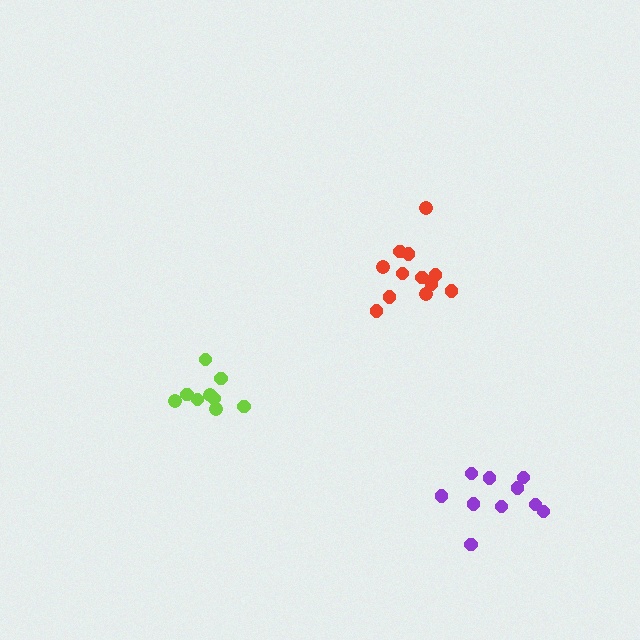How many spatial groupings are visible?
There are 3 spatial groupings.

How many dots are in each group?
Group 1: 9 dots, Group 2: 12 dots, Group 3: 10 dots (31 total).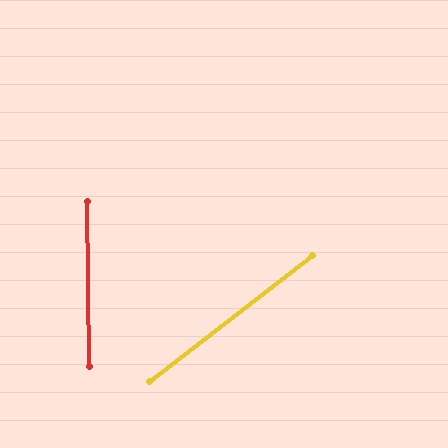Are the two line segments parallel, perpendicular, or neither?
Neither parallel nor perpendicular — they differ by about 53°.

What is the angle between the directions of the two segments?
Approximately 53 degrees.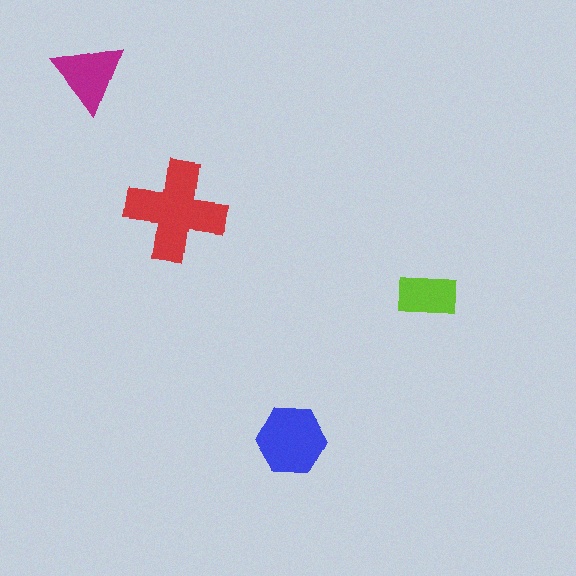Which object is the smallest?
The lime rectangle.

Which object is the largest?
The red cross.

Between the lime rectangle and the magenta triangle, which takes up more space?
The magenta triangle.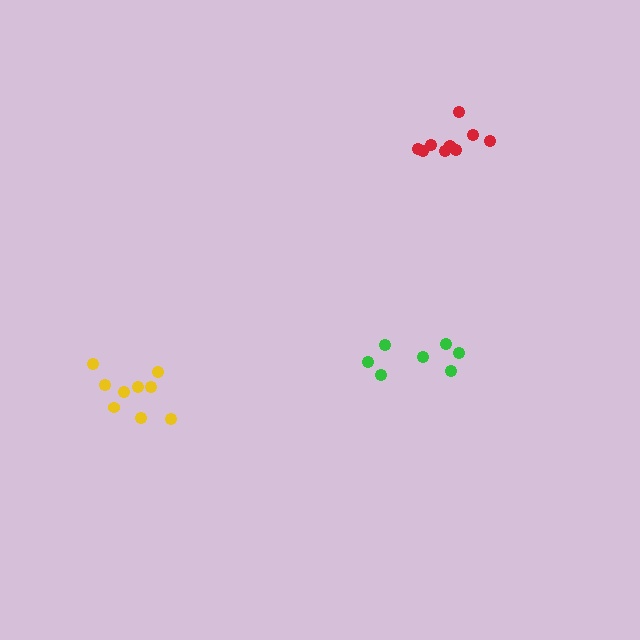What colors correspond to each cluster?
The clusters are colored: red, yellow, green.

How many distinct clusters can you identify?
There are 3 distinct clusters.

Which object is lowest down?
The yellow cluster is bottommost.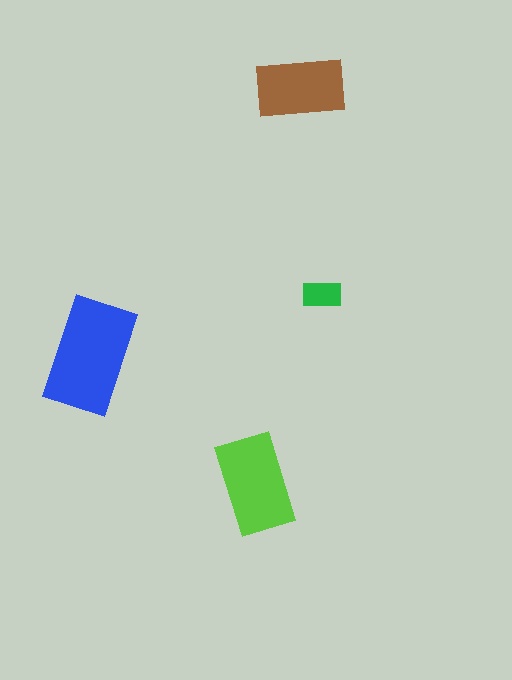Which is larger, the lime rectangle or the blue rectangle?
The blue one.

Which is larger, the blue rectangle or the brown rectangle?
The blue one.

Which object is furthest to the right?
The green rectangle is rightmost.